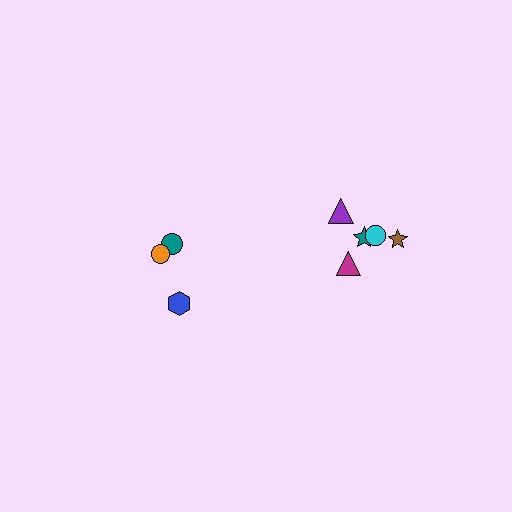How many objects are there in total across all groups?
There are 8 objects.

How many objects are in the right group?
There are 5 objects.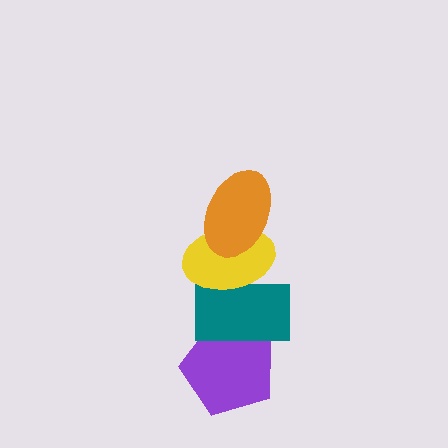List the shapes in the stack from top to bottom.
From top to bottom: the orange ellipse, the yellow ellipse, the teal rectangle, the purple pentagon.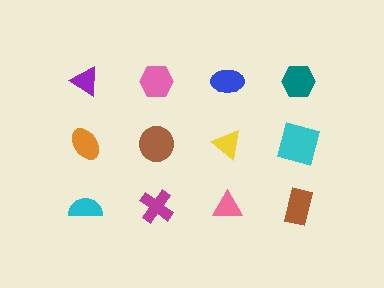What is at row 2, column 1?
An orange ellipse.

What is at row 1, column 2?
A pink hexagon.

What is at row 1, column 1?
A purple triangle.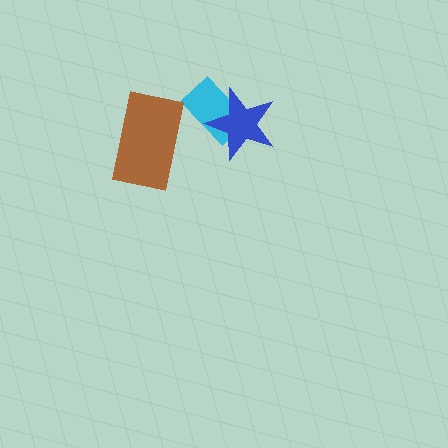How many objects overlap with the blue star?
1 object overlaps with the blue star.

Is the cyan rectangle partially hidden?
Yes, it is partially covered by another shape.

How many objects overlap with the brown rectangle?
0 objects overlap with the brown rectangle.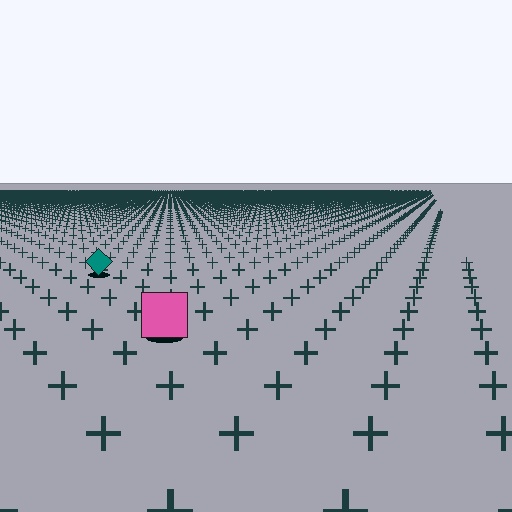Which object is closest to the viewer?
The pink square is closest. The texture marks near it are larger and more spread out.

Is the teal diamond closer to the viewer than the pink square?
No. The pink square is closer — you can tell from the texture gradient: the ground texture is coarser near it.